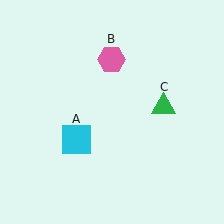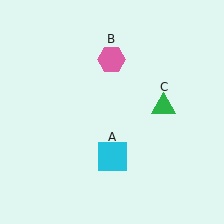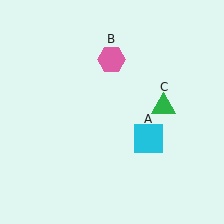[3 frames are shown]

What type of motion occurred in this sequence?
The cyan square (object A) rotated counterclockwise around the center of the scene.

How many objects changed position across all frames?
1 object changed position: cyan square (object A).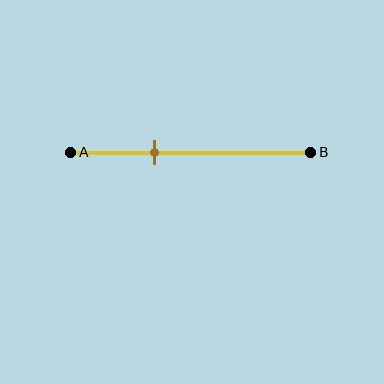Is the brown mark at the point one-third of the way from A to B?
Yes, the mark is approximately at the one-third point.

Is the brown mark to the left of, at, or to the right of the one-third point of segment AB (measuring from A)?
The brown mark is approximately at the one-third point of segment AB.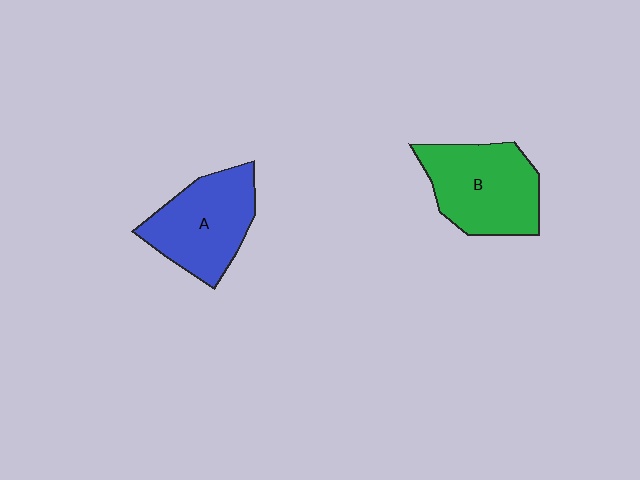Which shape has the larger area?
Shape B (green).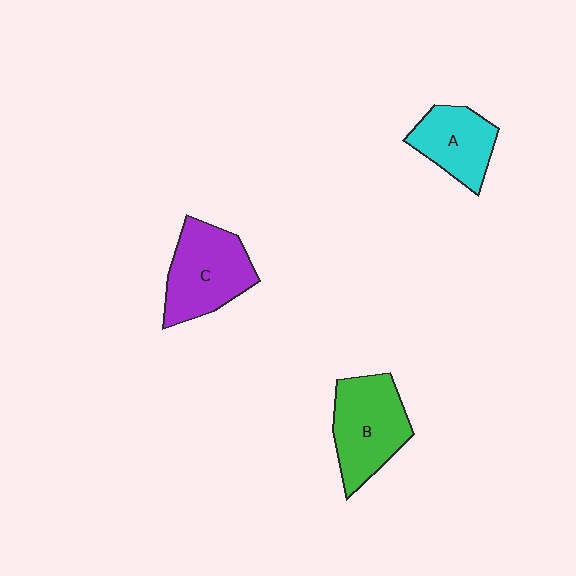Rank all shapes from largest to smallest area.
From largest to smallest: C (purple), B (green), A (cyan).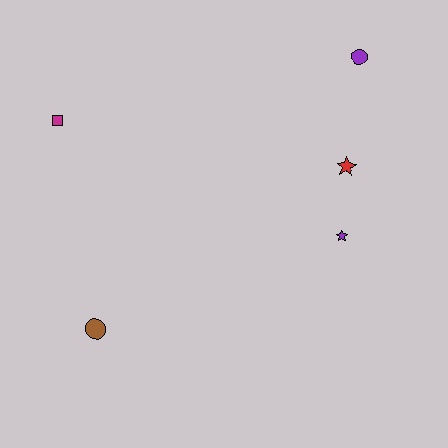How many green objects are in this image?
There are no green objects.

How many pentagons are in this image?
There are no pentagons.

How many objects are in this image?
There are 5 objects.